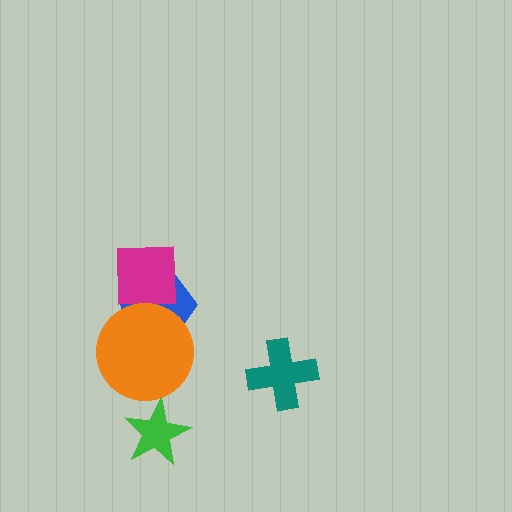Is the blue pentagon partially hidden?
Yes, it is partially covered by another shape.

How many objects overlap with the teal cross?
0 objects overlap with the teal cross.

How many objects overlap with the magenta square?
1 object overlaps with the magenta square.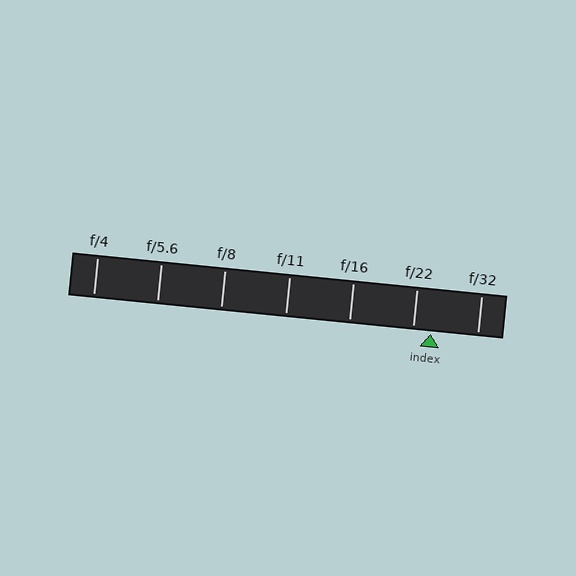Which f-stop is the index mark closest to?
The index mark is closest to f/22.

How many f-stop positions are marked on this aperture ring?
There are 7 f-stop positions marked.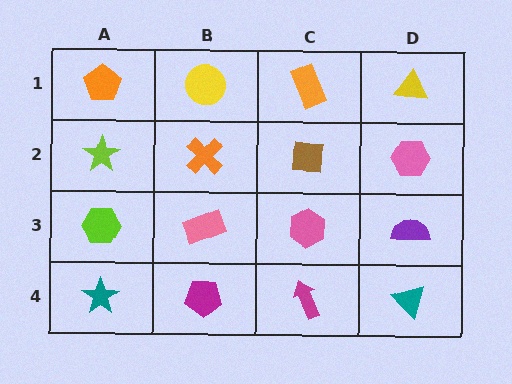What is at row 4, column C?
A magenta arrow.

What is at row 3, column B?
A pink rectangle.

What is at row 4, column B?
A magenta pentagon.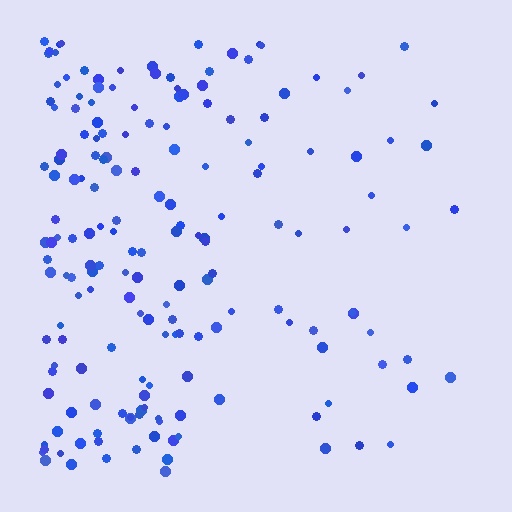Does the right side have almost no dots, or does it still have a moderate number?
Still a moderate number, just noticeably fewer than the left.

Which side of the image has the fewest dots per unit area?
The right.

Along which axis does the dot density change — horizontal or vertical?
Horizontal.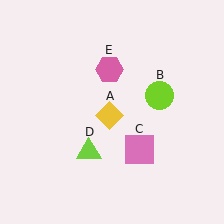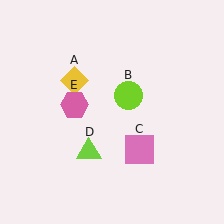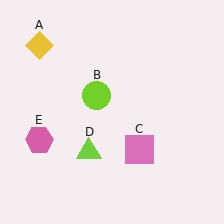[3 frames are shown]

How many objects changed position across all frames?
3 objects changed position: yellow diamond (object A), lime circle (object B), pink hexagon (object E).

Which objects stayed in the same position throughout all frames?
Pink square (object C) and lime triangle (object D) remained stationary.